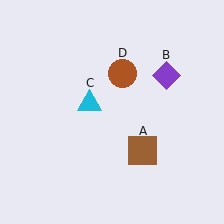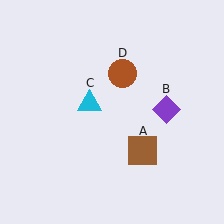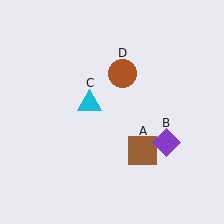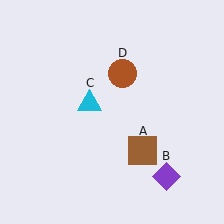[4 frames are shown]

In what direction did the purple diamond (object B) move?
The purple diamond (object B) moved down.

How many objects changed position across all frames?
1 object changed position: purple diamond (object B).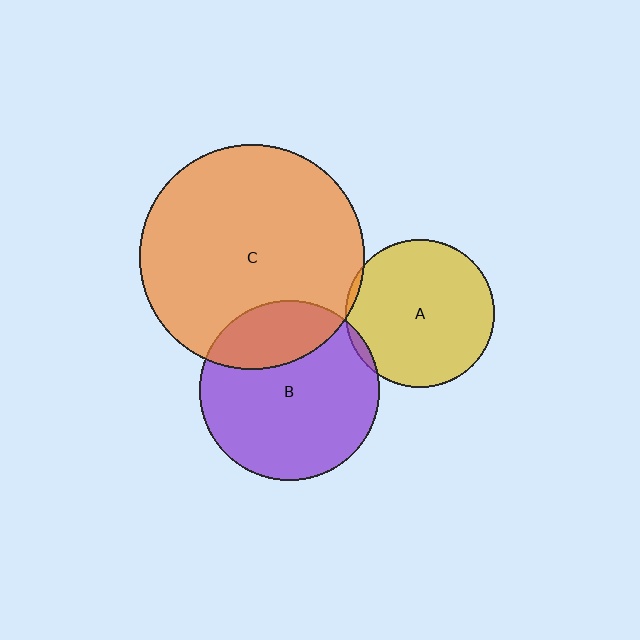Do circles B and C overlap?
Yes.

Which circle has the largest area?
Circle C (orange).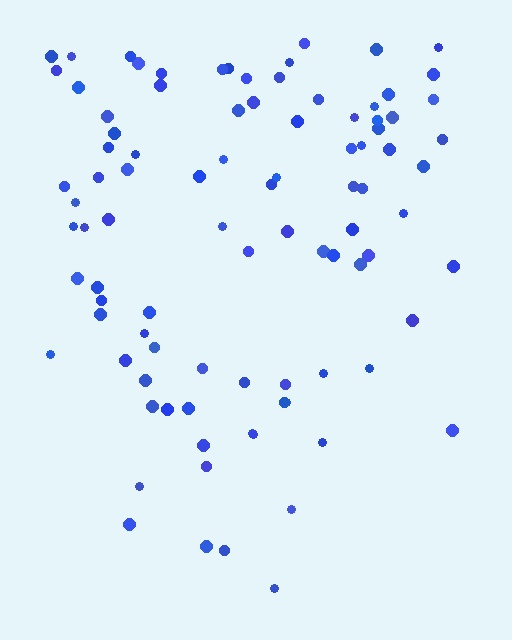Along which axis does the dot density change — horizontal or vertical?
Vertical.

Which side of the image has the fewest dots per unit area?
The bottom.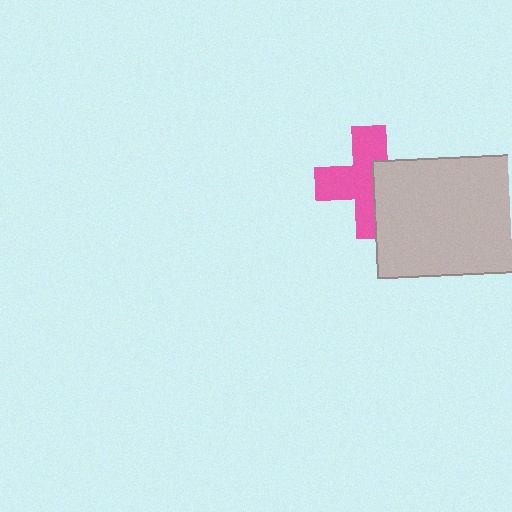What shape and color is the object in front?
The object in front is a light gray rectangle.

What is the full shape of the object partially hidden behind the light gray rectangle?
The partially hidden object is a pink cross.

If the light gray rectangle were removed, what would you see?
You would see the complete pink cross.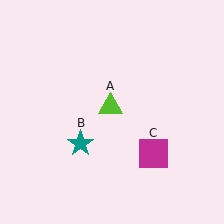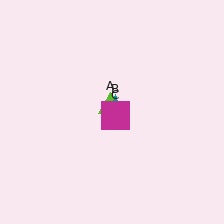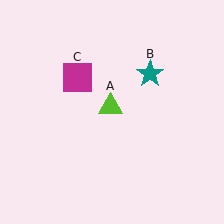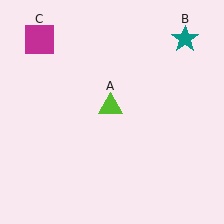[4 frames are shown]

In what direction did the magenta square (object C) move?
The magenta square (object C) moved up and to the left.